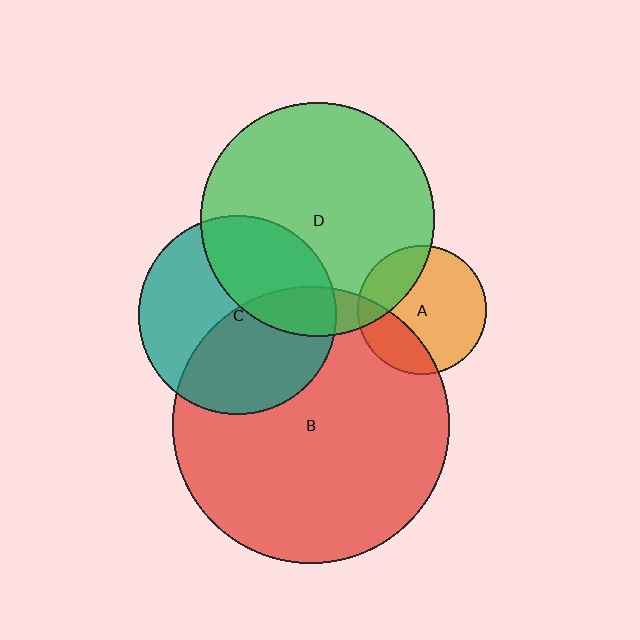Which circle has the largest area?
Circle B (red).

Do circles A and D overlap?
Yes.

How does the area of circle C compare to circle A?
Approximately 2.4 times.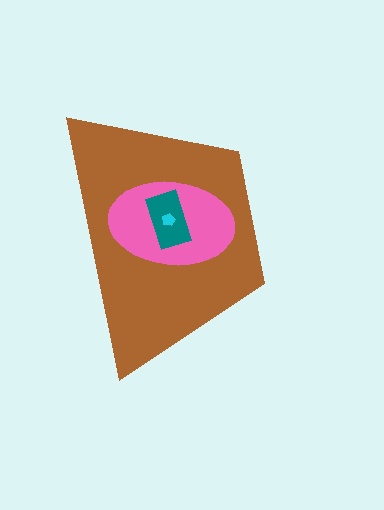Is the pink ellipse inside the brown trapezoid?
Yes.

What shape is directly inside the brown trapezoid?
The pink ellipse.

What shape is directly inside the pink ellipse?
The teal rectangle.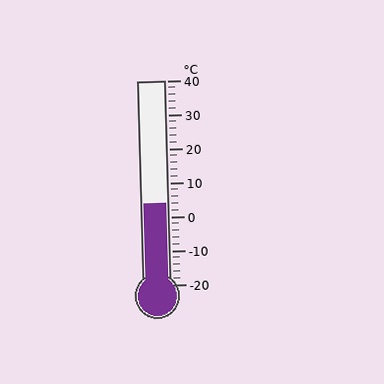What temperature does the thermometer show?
The thermometer shows approximately 4°C.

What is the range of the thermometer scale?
The thermometer scale ranges from -20°C to 40°C.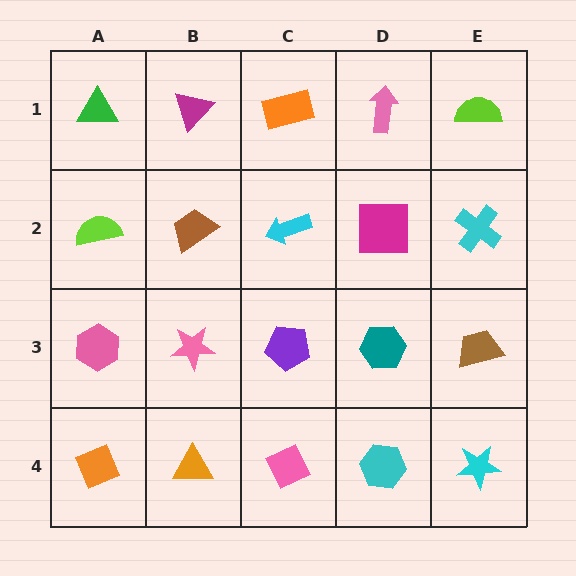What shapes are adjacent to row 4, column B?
A pink star (row 3, column B), an orange diamond (row 4, column A), a pink diamond (row 4, column C).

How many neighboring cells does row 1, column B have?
3.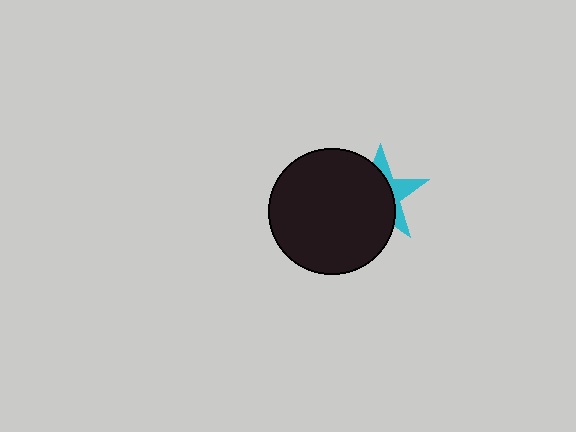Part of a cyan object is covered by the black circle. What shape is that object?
It is a star.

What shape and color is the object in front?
The object in front is a black circle.